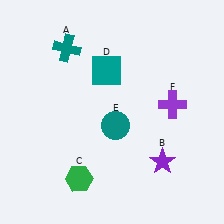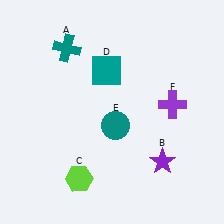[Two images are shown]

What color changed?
The hexagon (C) changed from green in Image 1 to lime in Image 2.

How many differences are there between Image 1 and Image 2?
There is 1 difference between the two images.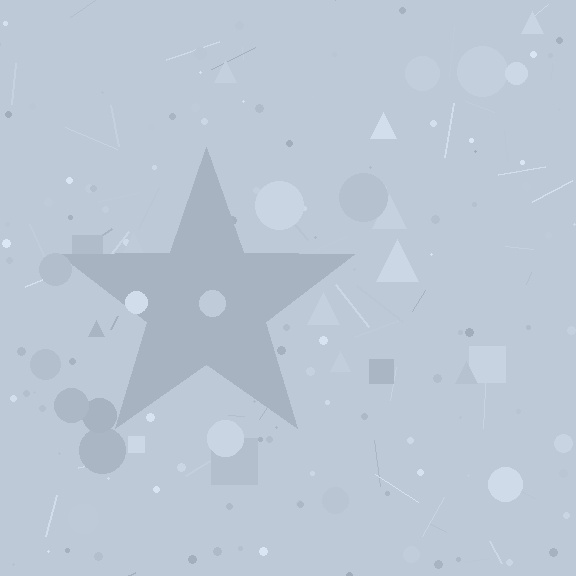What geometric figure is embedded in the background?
A star is embedded in the background.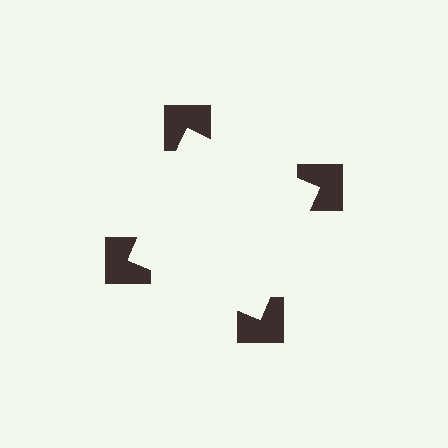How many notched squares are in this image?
There are 4 — one at each vertex of the illusory square.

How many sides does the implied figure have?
4 sides.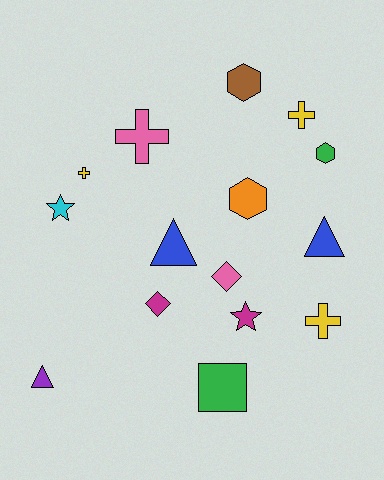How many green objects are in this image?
There are 2 green objects.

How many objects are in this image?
There are 15 objects.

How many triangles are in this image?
There are 3 triangles.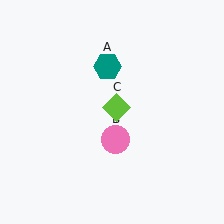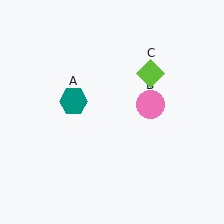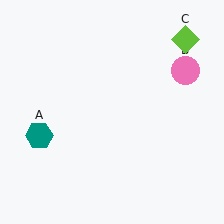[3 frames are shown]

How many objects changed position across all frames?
3 objects changed position: teal hexagon (object A), pink circle (object B), lime diamond (object C).